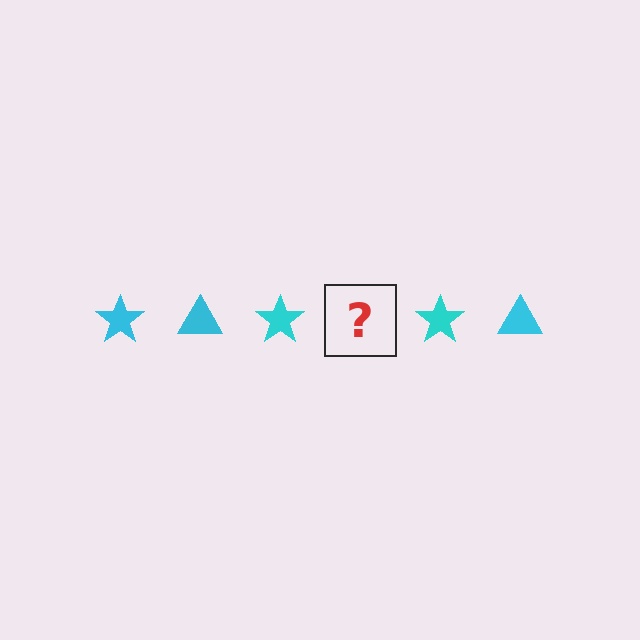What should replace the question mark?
The question mark should be replaced with a cyan triangle.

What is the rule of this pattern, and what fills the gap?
The rule is that the pattern cycles through star, triangle shapes in cyan. The gap should be filled with a cyan triangle.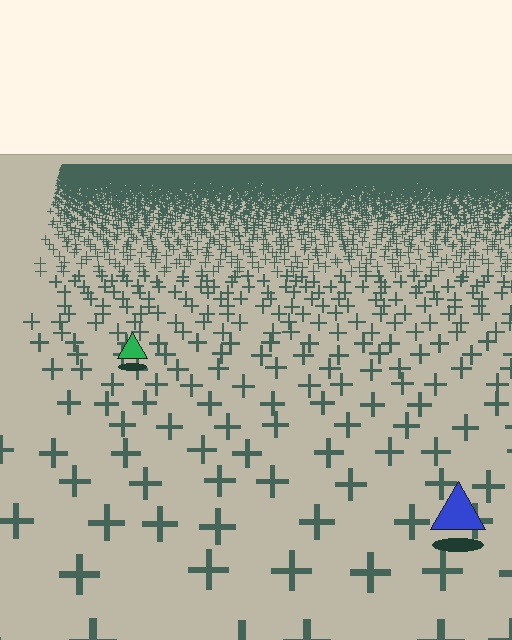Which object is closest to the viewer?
The blue triangle is closest. The texture marks near it are larger and more spread out.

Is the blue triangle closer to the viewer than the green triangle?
Yes. The blue triangle is closer — you can tell from the texture gradient: the ground texture is coarser near it.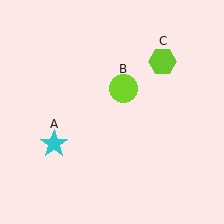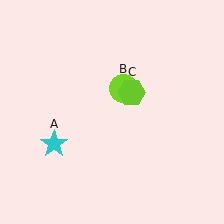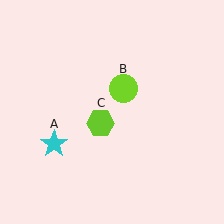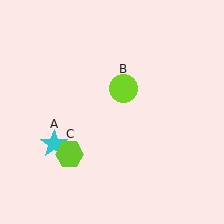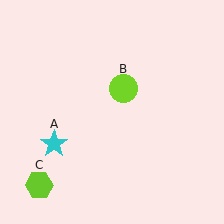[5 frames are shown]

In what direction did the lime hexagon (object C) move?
The lime hexagon (object C) moved down and to the left.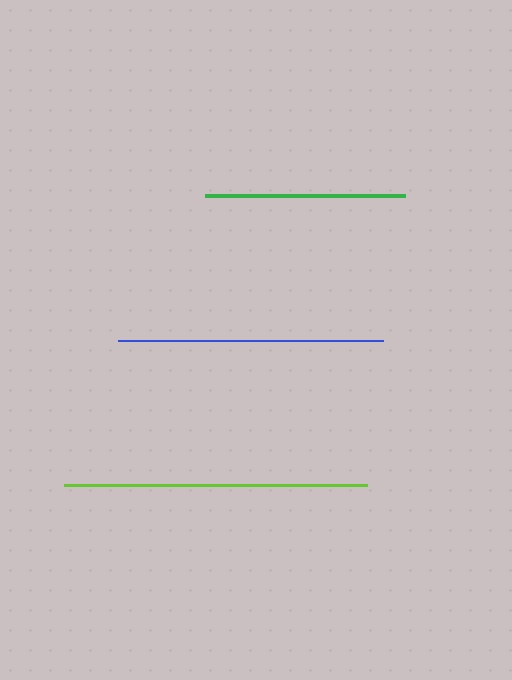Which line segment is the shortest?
The green line is the shortest at approximately 200 pixels.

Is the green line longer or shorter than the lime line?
The lime line is longer than the green line.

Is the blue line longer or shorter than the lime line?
The lime line is longer than the blue line.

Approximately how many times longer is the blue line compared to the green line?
The blue line is approximately 1.3 times the length of the green line.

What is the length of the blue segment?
The blue segment is approximately 265 pixels long.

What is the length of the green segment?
The green segment is approximately 200 pixels long.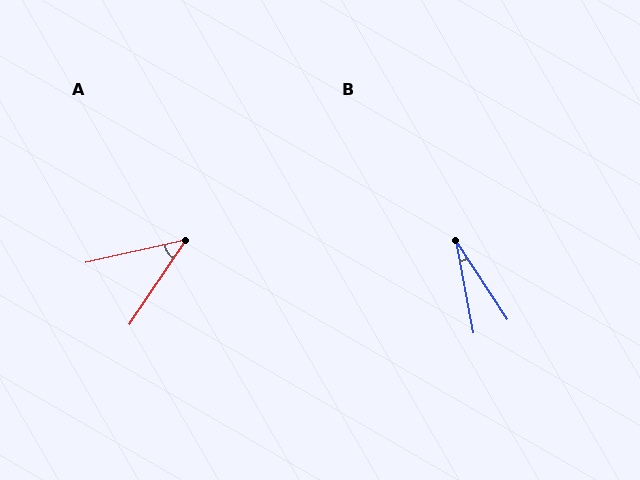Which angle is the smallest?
B, at approximately 23 degrees.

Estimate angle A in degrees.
Approximately 44 degrees.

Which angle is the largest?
A, at approximately 44 degrees.